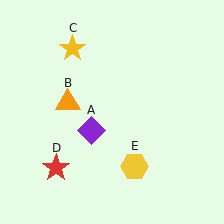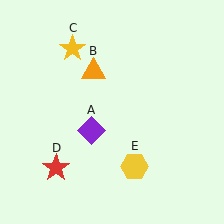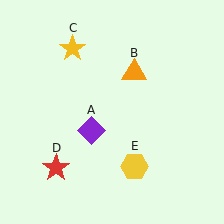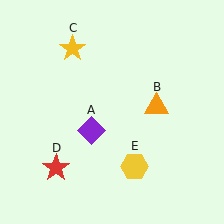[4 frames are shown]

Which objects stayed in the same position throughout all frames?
Purple diamond (object A) and yellow star (object C) and red star (object D) and yellow hexagon (object E) remained stationary.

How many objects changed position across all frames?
1 object changed position: orange triangle (object B).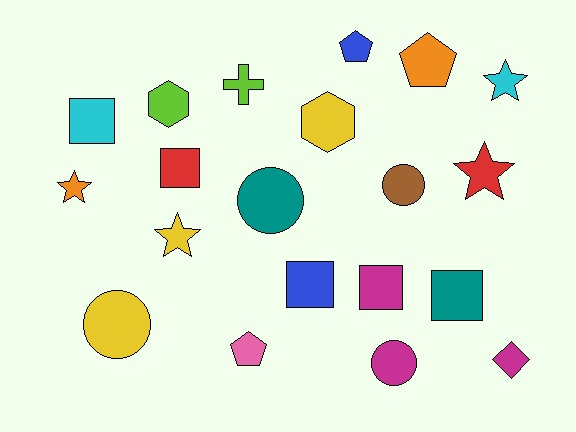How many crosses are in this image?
There is 1 cross.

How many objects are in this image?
There are 20 objects.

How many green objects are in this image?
There are no green objects.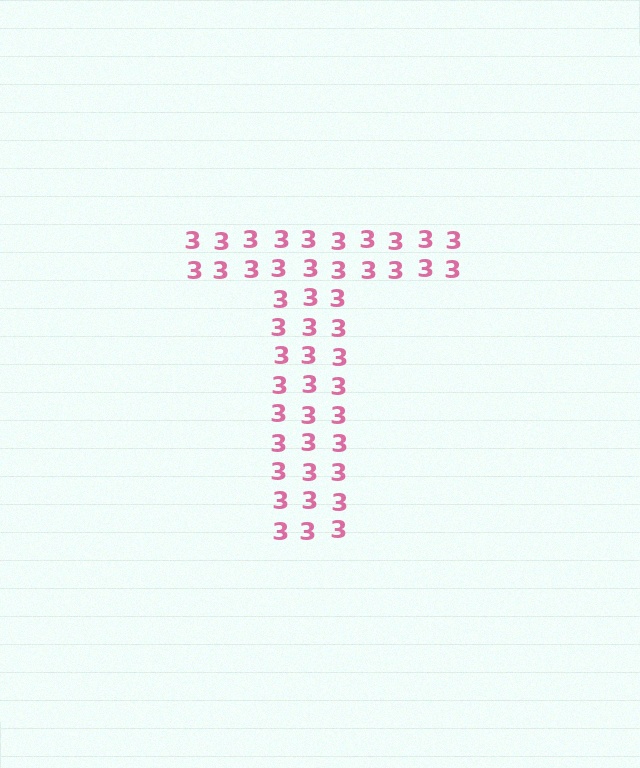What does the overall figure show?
The overall figure shows the letter T.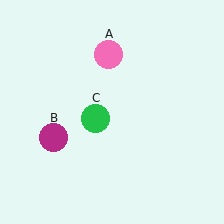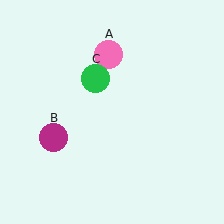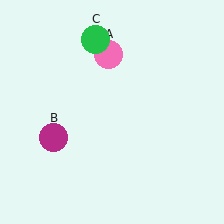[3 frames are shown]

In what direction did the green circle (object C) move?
The green circle (object C) moved up.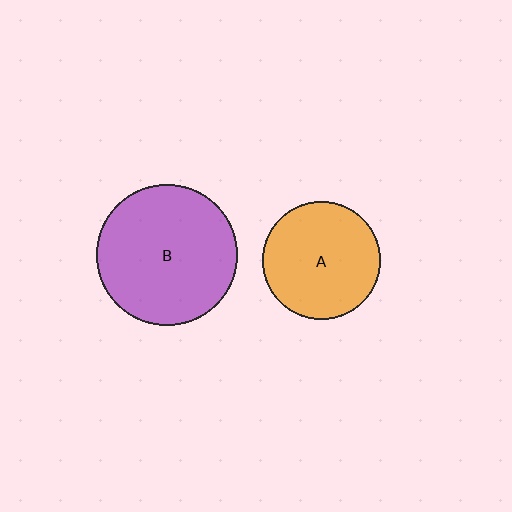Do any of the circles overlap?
No, none of the circles overlap.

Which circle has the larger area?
Circle B (purple).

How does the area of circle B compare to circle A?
Approximately 1.4 times.